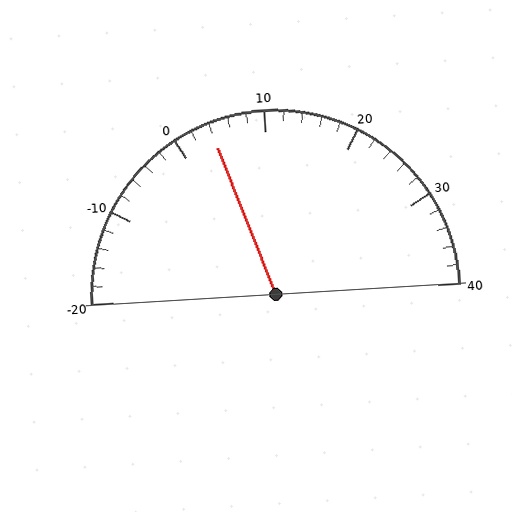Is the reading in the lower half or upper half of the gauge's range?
The reading is in the lower half of the range (-20 to 40).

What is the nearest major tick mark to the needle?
The nearest major tick mark is 0.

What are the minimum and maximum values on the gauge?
The gauge ranges from -20 to 40.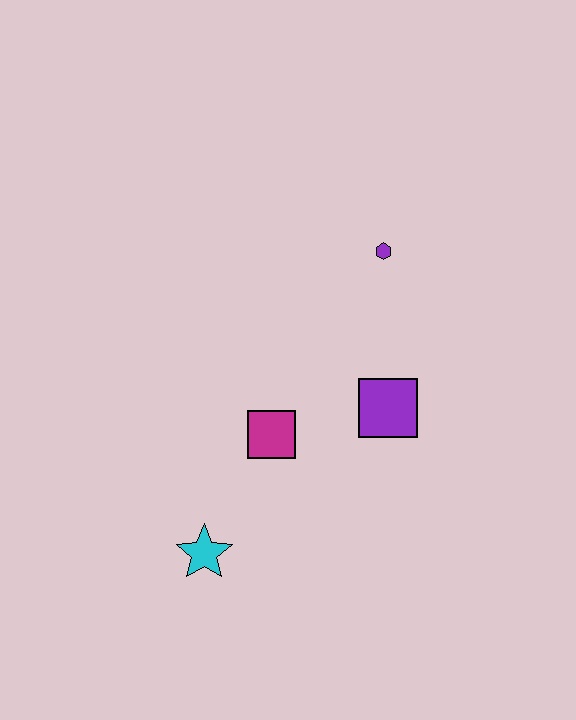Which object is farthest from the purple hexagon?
The cyan star is farthest from the purple hexagon.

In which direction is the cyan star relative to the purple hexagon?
The cyan star is below the purple hexagon.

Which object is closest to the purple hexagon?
The purple square is closest to the purple hexagon.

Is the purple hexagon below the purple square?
No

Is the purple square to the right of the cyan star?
Yes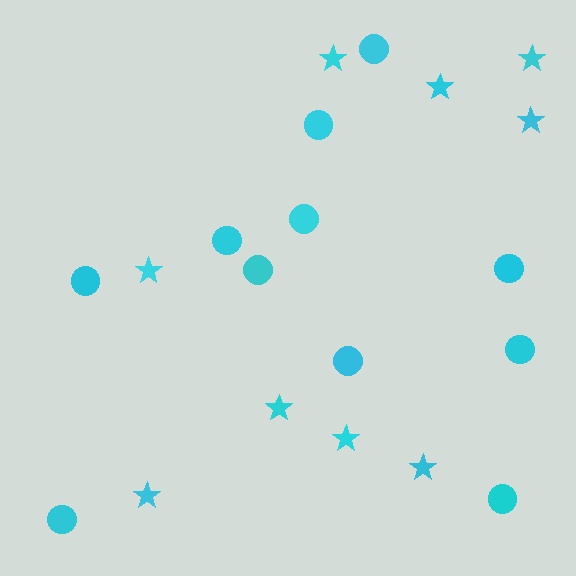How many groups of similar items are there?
There are 2 groups: one group of stars (9) and one group of circles (11).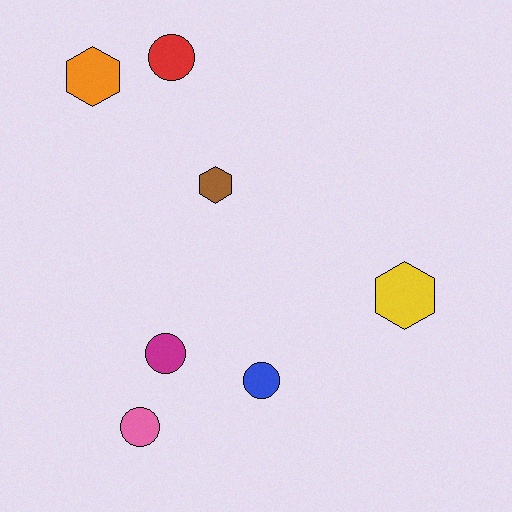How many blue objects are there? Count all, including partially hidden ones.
There is 1 blue object.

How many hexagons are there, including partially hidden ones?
There are 3 hexagons.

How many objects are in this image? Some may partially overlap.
There are 7 objects.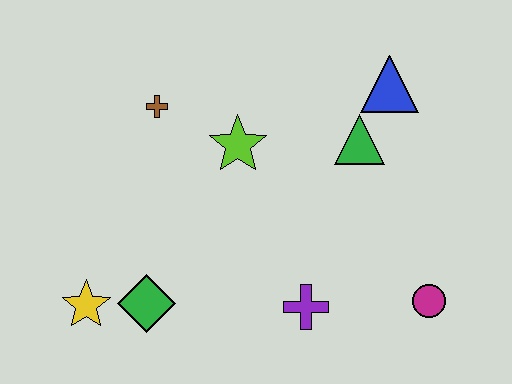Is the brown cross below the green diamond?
No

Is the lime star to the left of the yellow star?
No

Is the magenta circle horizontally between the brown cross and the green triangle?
No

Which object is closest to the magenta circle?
The purple cross is closest to the magenta circle.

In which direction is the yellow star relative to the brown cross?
The yellow star is below the brown cross.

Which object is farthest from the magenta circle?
The yellow star is farthest from the magenta circle.